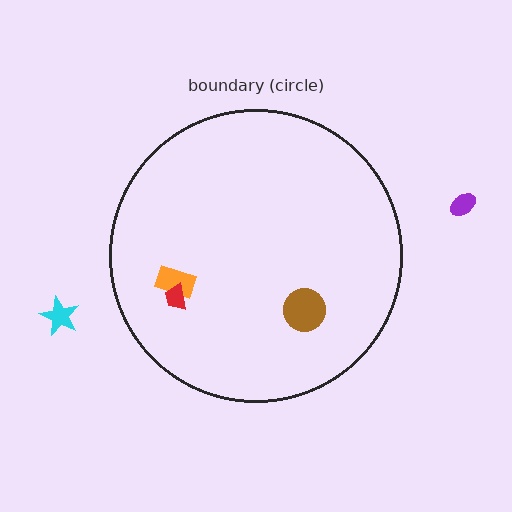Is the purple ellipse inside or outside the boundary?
Outside.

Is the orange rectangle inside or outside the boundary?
Inside.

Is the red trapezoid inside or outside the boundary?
Inside.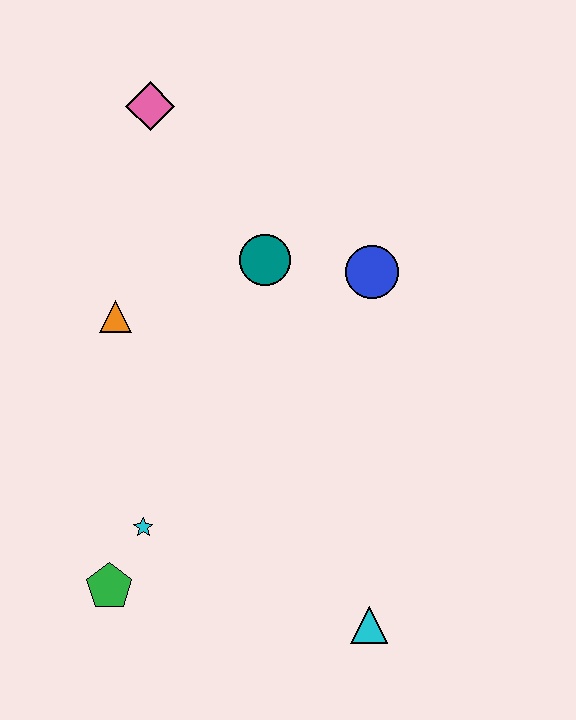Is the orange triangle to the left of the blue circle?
Yes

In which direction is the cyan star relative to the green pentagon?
The cyan star is above the green pentagon.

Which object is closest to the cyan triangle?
The cyan star is closest to the cyan triangle.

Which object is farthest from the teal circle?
The cyan triangle is farthest from the teal circle.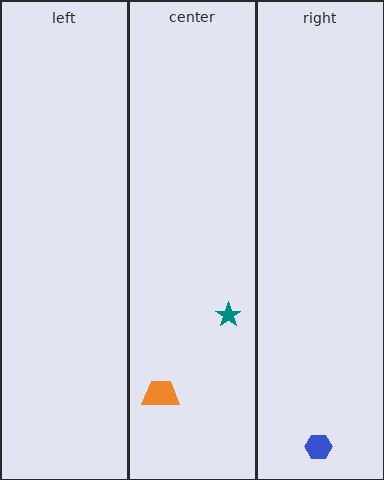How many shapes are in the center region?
2.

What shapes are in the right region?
The blue hexagon.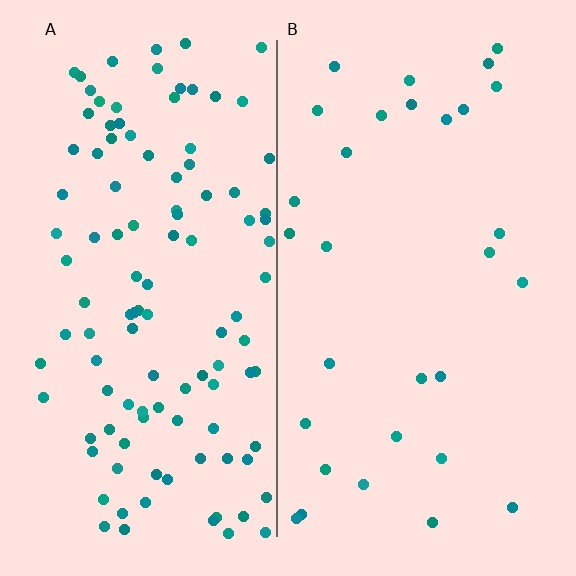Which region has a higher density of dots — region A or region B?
A (the left).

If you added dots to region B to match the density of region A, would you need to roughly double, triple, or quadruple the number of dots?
Approximately quadruple.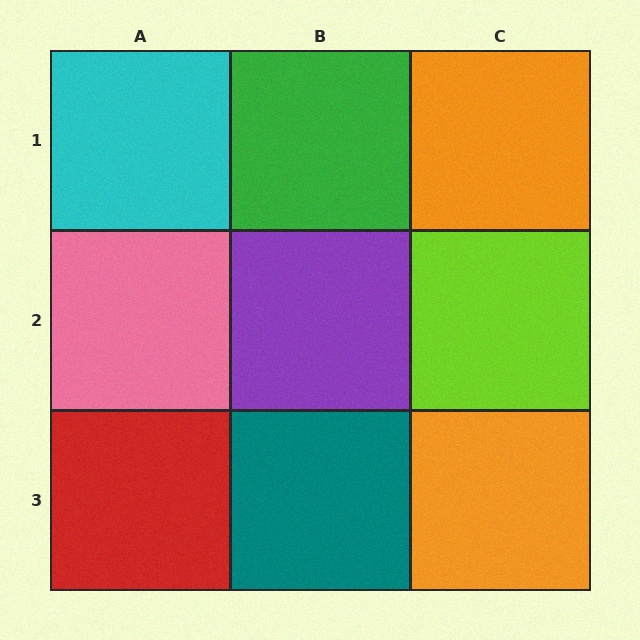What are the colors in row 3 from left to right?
Red, teal, orange.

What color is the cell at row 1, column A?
Cyan.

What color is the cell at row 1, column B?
Green.